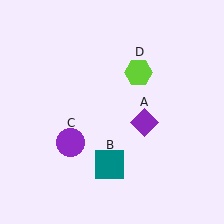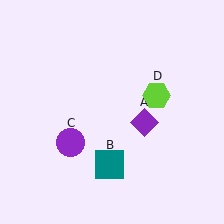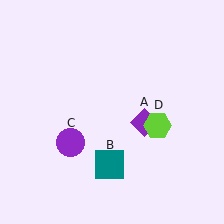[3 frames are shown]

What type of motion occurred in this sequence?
The lime hexagon (object D) rotated clockwise around the center of the scene.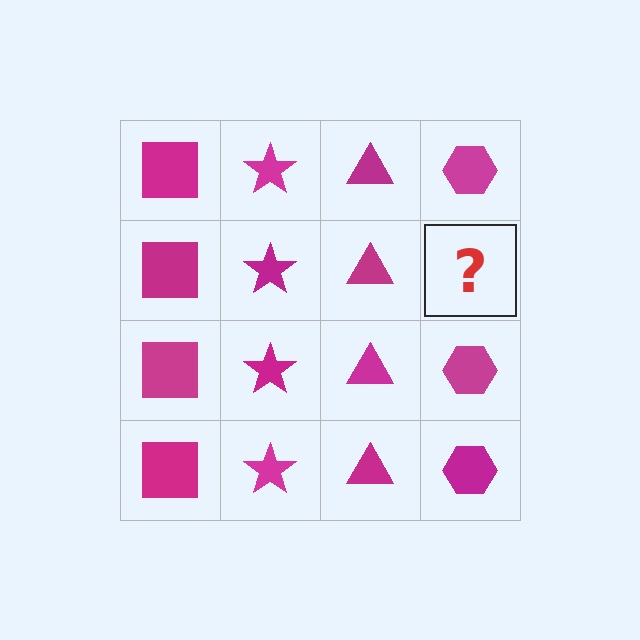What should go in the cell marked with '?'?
The missing cell should contain a magenta hexagon.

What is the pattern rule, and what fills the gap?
The rule is that each column has a consistent shape. The gap should be filled with a magenta hexagon.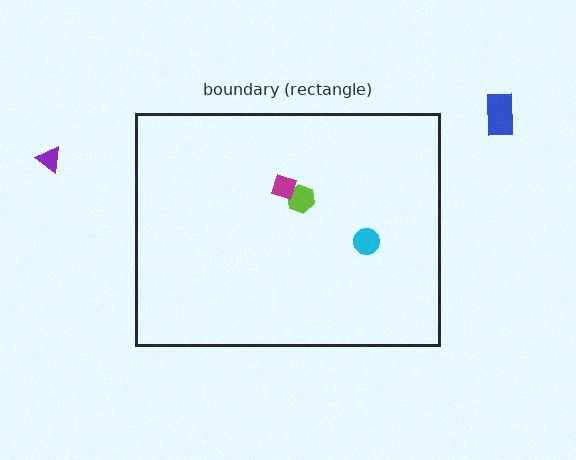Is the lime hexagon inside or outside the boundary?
Inside.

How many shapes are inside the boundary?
3 inside, 2 outside.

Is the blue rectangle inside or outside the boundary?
Outside.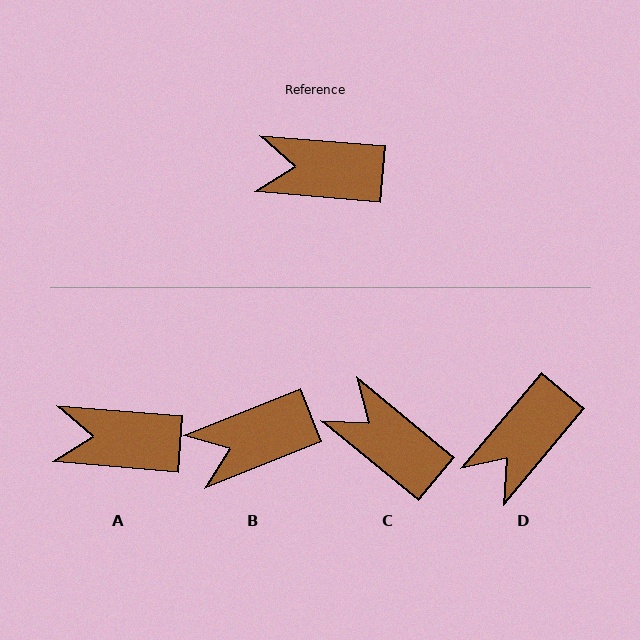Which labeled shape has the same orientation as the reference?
A.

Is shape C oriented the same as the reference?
No, it is off by about 35 degrees.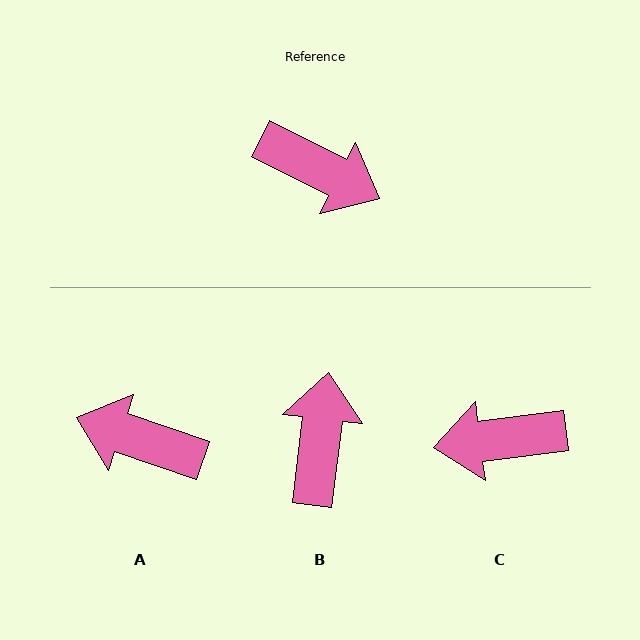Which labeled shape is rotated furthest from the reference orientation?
A, about 172 degrees away.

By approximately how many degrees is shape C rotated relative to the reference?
Approximately 146 degrees clockwise.